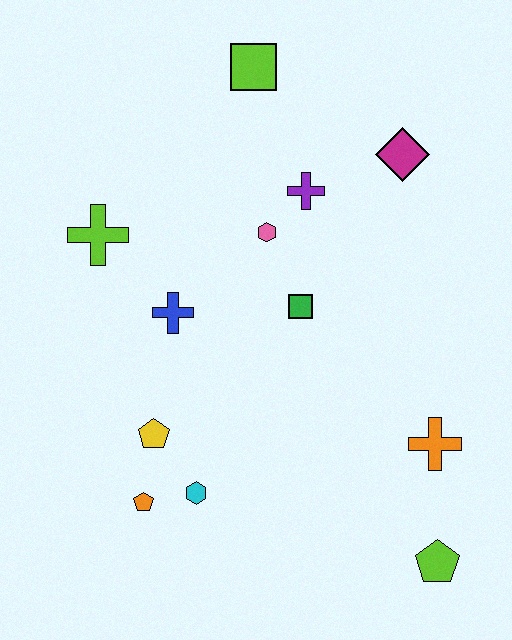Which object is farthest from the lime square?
The lime pentagon is farthest from the lime square.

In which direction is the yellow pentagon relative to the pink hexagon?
The yellow pentagon is below the pink hexagon.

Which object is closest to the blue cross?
The lime cross is closest to the blue cross.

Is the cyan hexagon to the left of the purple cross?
Yes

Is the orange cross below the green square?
Yes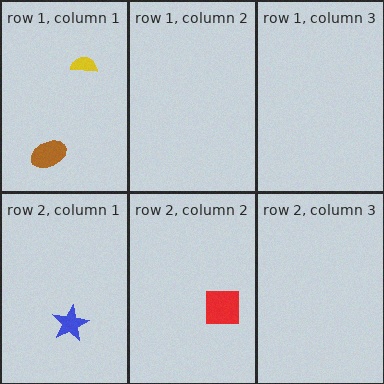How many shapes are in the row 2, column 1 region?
1.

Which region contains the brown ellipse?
The row 1, column 1 region.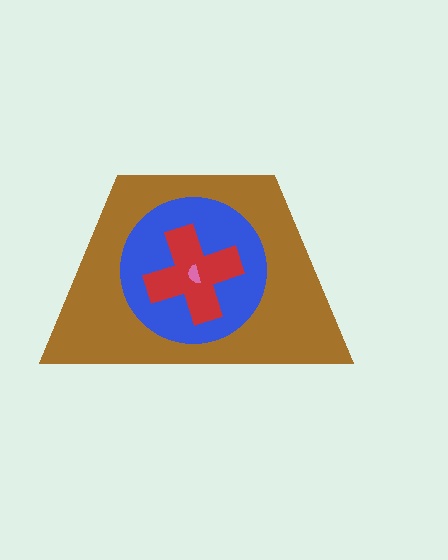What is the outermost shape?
The brown trapezoid.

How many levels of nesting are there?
4.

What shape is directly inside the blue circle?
The red cross.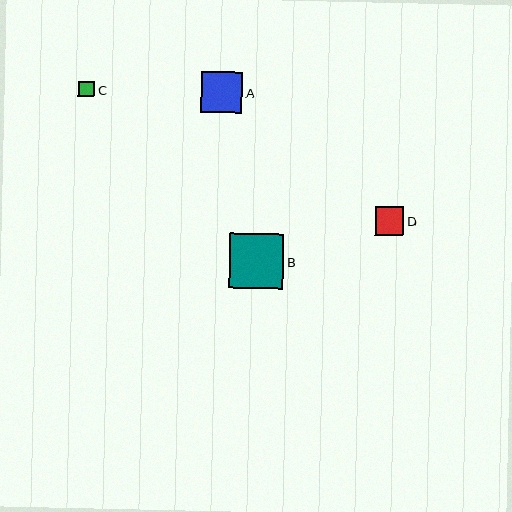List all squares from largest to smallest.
From largest to smallest: B, A, D, C.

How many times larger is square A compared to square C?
Square A is approximately 2.6 times the size of square C.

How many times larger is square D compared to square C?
Square D is approximately 1.8 times the size of square C.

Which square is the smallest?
Square C is the smallest with a size of approximately 16 pixels.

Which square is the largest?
Square B is the largest with a size of approximately 55 pixels.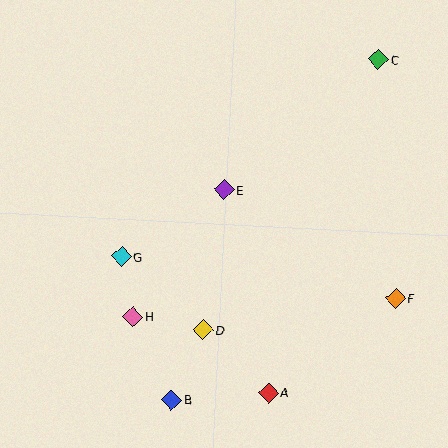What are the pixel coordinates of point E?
Point E is at (224, 190).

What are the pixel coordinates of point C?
Point C is at (379, 60).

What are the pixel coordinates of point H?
Point H is at (133, 317).